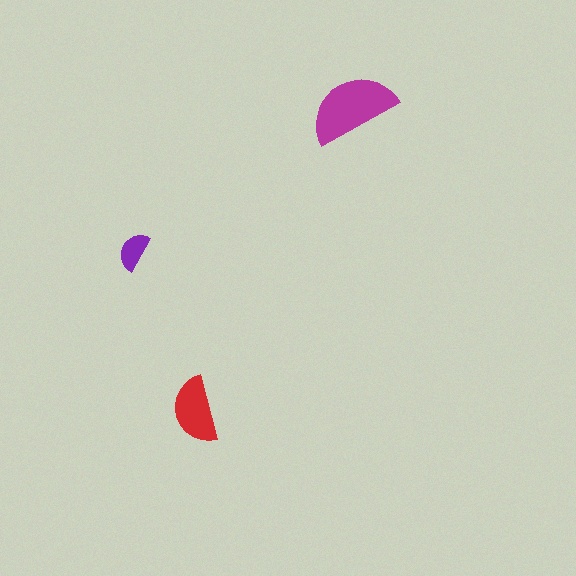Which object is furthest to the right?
The magenta semicircle is rightmost.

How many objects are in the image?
There are 3 objects in the image.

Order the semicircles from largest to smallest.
the magenta one, the red one, the purple one.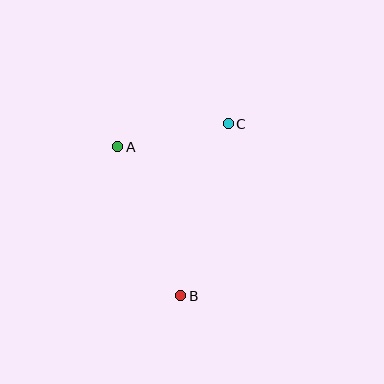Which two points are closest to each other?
Points A and C are closest to each other.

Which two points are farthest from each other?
Points B and C are farthest from each other.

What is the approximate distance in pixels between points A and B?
The distance between A and B is approximately 162 pixels.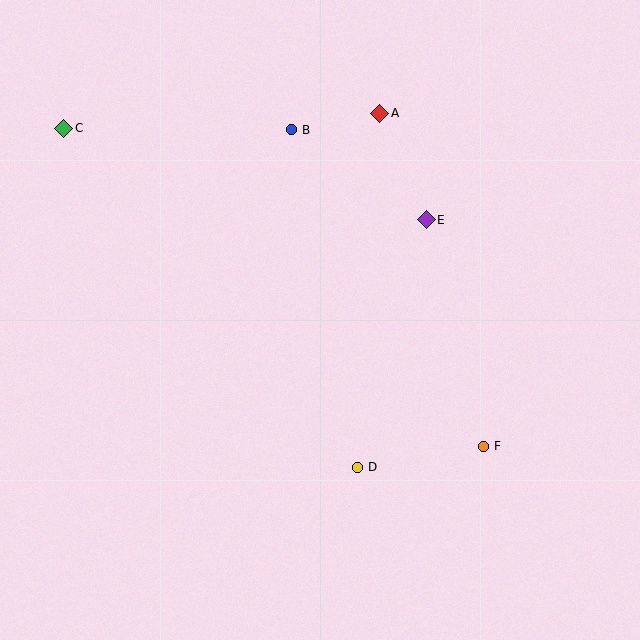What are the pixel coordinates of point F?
Point F is at (483, 446).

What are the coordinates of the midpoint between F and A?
The midpoint between F and A is at (432, 280).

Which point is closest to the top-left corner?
Point C is closest to the top-left corner.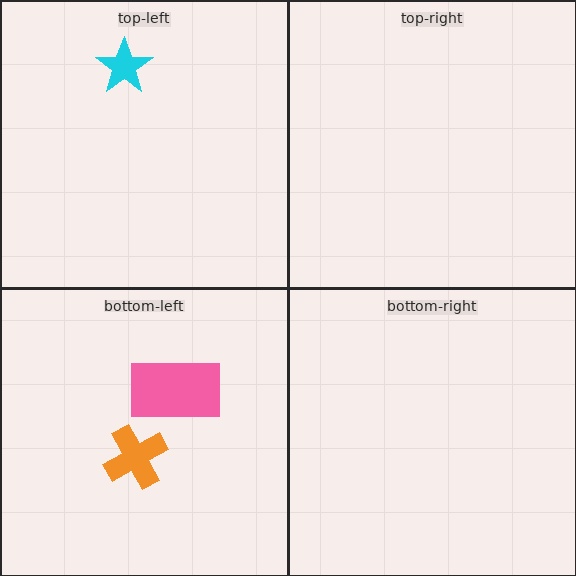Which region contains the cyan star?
The top-left region.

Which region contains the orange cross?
The bottom-left region.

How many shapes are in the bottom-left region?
2.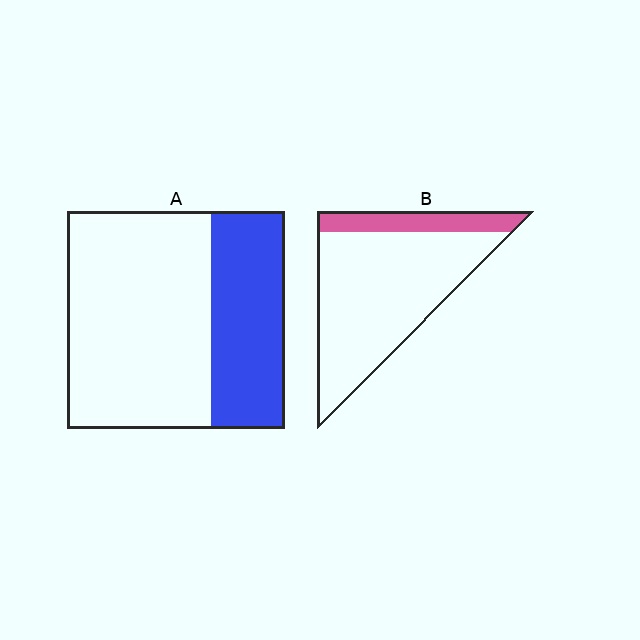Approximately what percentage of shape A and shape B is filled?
A is approximately 35% and B is approximately 20%.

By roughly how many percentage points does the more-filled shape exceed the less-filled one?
By roughly 15 percentage points (A over B).